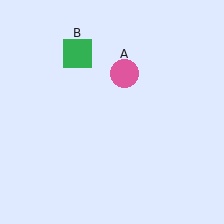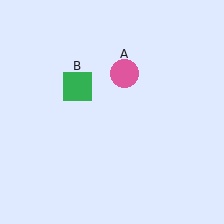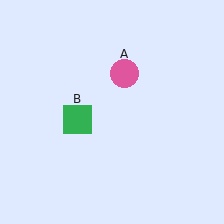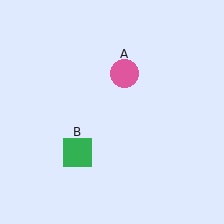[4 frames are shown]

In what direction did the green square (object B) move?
The green square (object B) moved down.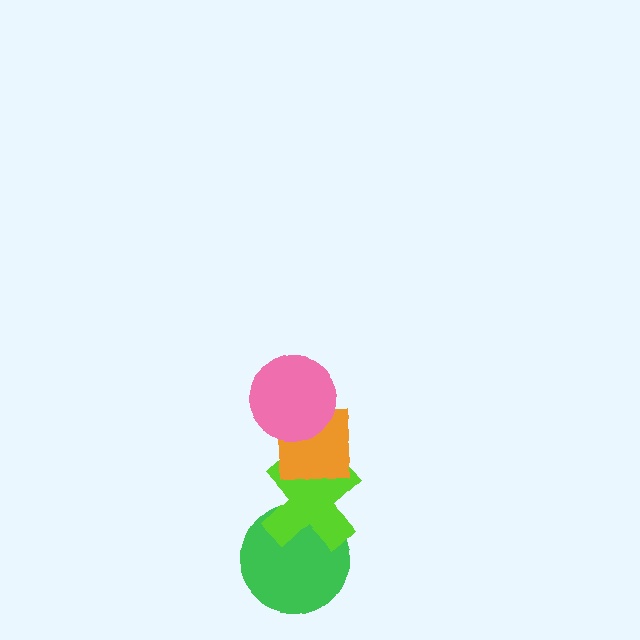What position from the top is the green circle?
The green circle is 4th from the top.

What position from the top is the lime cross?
The lime cross is 3rd from the top.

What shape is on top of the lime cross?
The orange square is on top of the lime cross.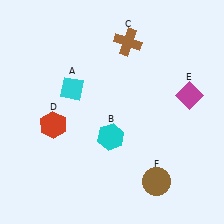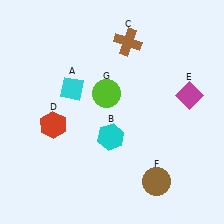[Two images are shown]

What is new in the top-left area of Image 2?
A lime circle (G) was added in the top-left area of Image 2.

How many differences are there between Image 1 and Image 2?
There is 1 difference between the two images.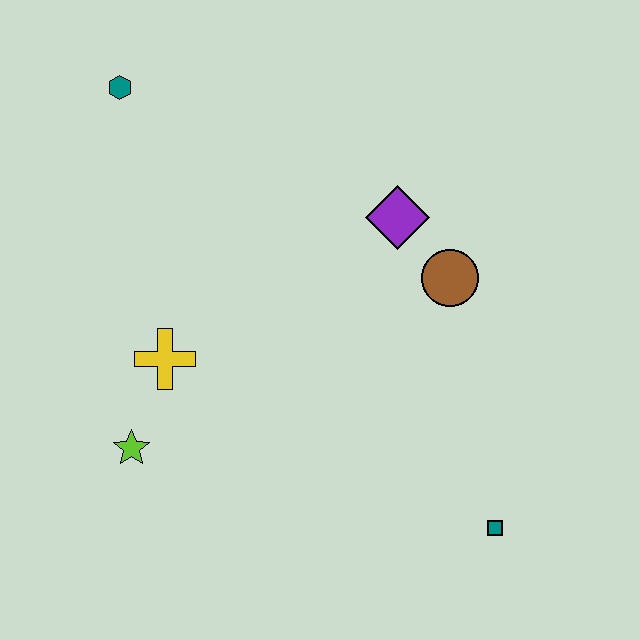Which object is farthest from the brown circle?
The teal hexagon is farthest from the brown circle.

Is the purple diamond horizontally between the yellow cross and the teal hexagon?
No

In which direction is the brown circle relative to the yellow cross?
The brown circle is to the right of the yellow cross.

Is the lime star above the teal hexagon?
No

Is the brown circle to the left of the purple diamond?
No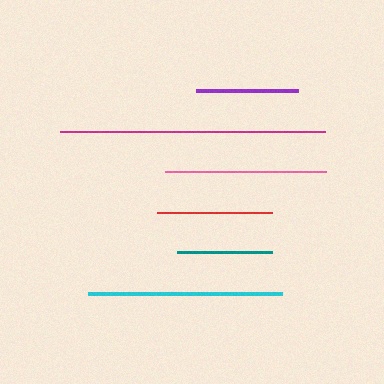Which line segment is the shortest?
The teal line is the shortest at approximately 95 pixels.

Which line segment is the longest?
The magenta line is the longest at approximately 265 pixels.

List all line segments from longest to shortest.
From longest to shortest: magenta, cyan, pink, red, purple, teal.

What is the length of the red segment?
The red segment is approximately 115 pixels long.